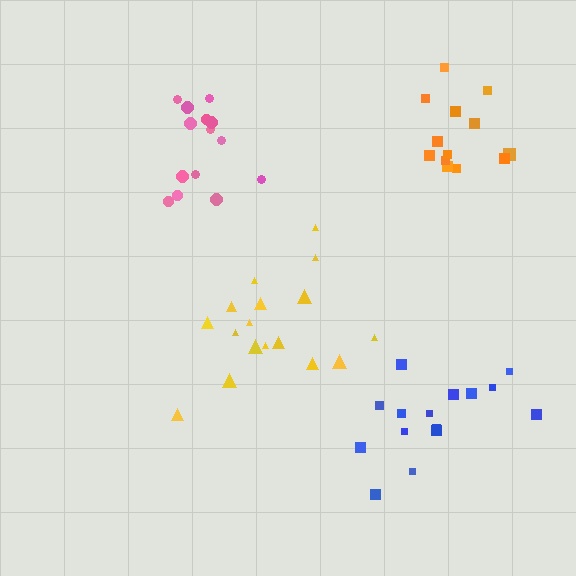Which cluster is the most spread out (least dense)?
Blue.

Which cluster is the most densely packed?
Yellow.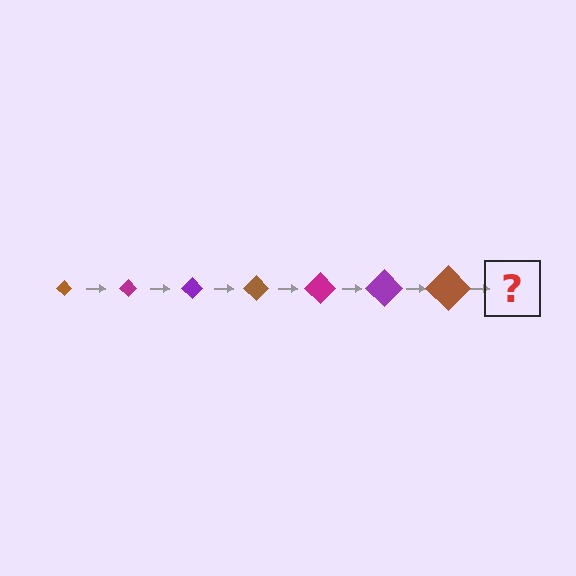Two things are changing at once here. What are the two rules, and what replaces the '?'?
The two rules are that the diamond grows larger each step and the color cycles through brown, magenta, and purple. The '?' should be a magenta diamond, larger than the previous one.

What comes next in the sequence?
The next element should be a magenta diamond, larger than the previous one.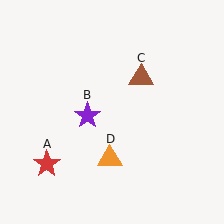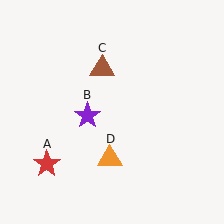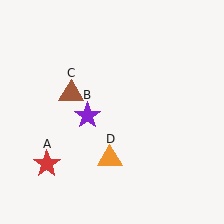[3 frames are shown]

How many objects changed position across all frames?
1 object changed position: brown triangle (object C).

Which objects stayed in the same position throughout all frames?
Red star (object A) and purple star (object B) and orange triangle (object D) remained stationary.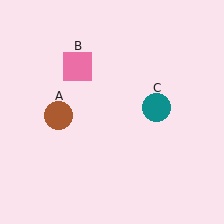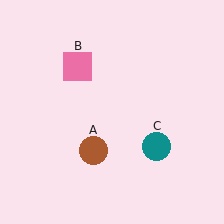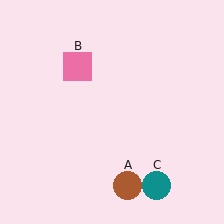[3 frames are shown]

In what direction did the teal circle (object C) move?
The teal circle (object C) moved down.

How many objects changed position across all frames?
2 objects changed position: brown circle (object A), teal circle (object C).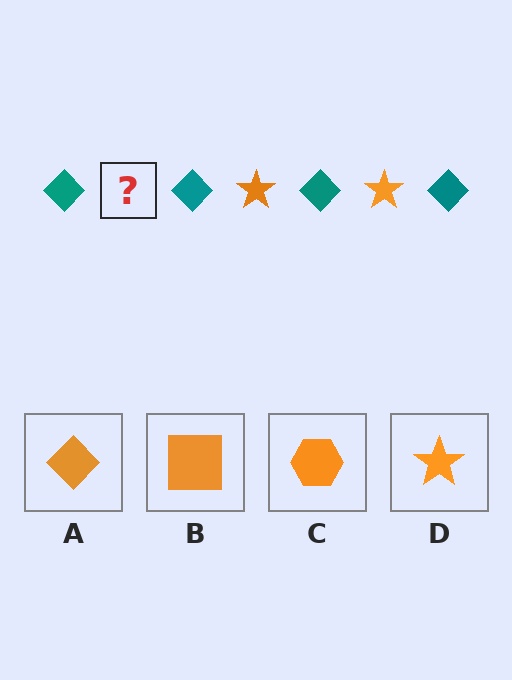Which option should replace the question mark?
Option D.